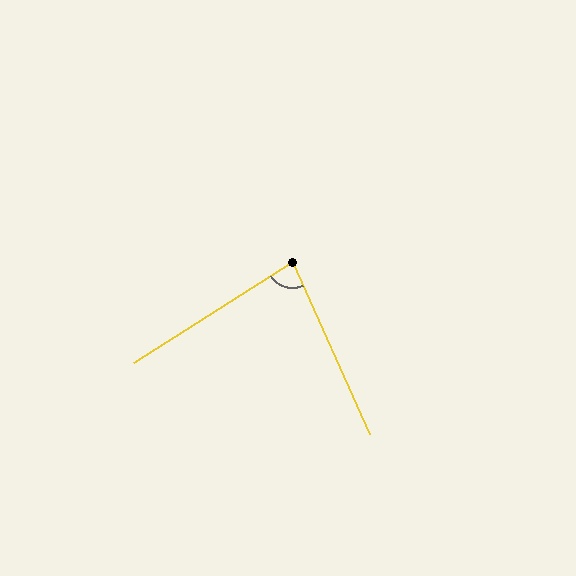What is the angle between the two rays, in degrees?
Approximately 82 degrees.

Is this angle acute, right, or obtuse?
It is acute.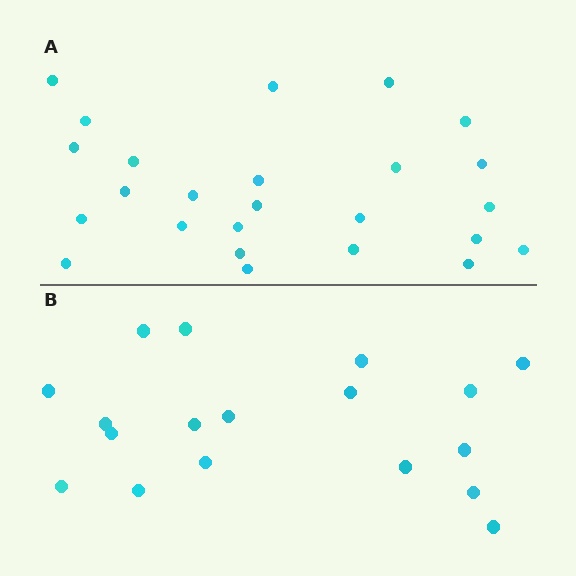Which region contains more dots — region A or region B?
Region A (the top region) has more dots.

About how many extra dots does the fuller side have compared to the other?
Region A has roughly 8 or so more dots than region B.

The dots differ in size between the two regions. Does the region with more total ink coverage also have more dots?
No. Region B has more total ink coverage because its dots are larger, but region A actually contains more individual dots. Total area can be misleading — the number of items is what matters here.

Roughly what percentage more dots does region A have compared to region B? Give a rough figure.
About 40% more.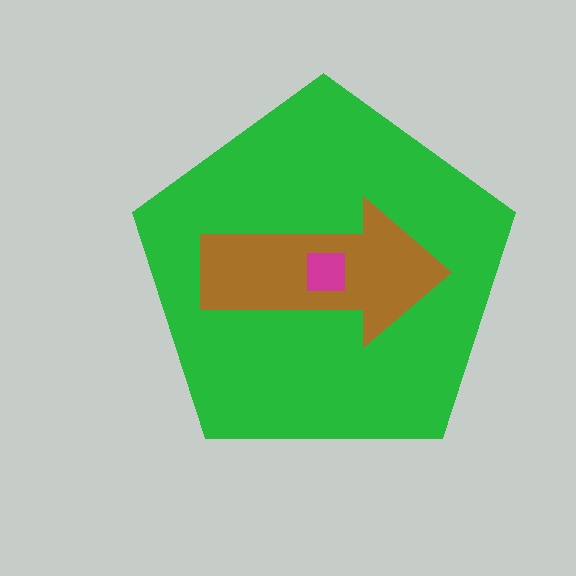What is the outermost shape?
The green pentagon.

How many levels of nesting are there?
3.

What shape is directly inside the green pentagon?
The brown arrow.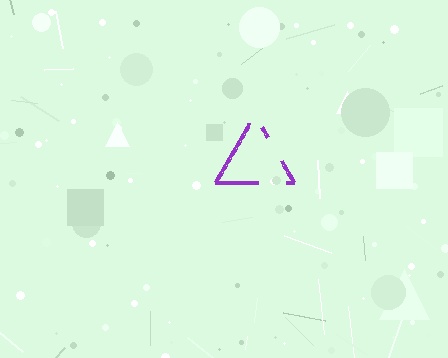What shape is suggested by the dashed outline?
The dashed outline suggests a triangle.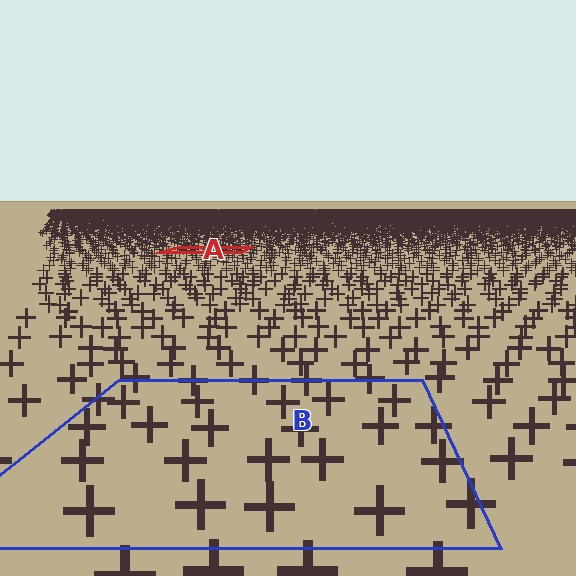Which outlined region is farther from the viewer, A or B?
Region A is farther from the viewer — the texture elements inside it appear smaller and more densely packed.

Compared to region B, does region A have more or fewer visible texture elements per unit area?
Region A has more texture elements per unit area — they are packed more densely because it is farther away.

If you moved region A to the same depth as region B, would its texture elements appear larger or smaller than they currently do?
They would appear larger. At a closer depth, the same texture elements are projected at a bigger on-screen size.